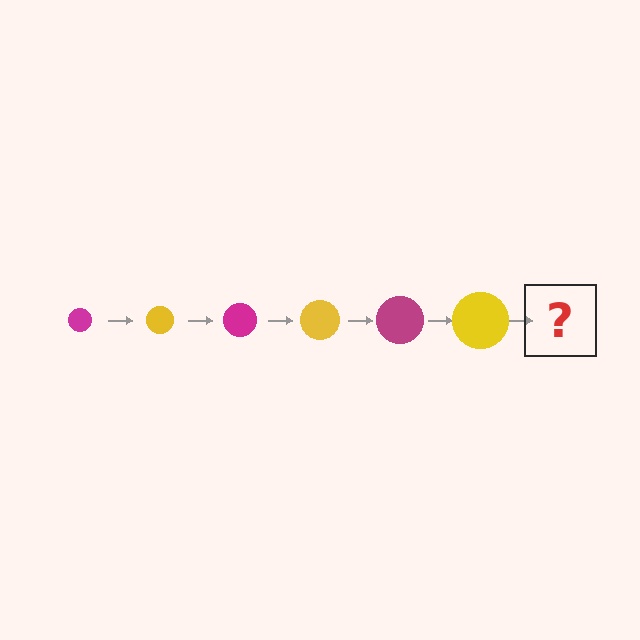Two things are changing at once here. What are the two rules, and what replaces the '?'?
The two rules are that the circle grows larger each step and the color cycles through magenta and yellow. The '?' should be a magenta circle, larger than the previous one.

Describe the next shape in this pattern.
It should be a magenta circle, larger than the previous one.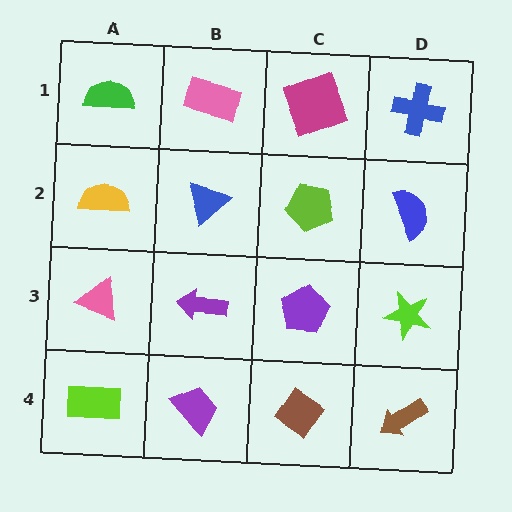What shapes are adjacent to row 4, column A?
A pink triangle (row 3, column A), a purple trapezoid (row 4, column B).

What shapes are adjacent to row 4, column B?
A purple arrow (row 3, column B), a lime rectangle (row 4, column A), a brown diamond (row 4, column C).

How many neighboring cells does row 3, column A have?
3.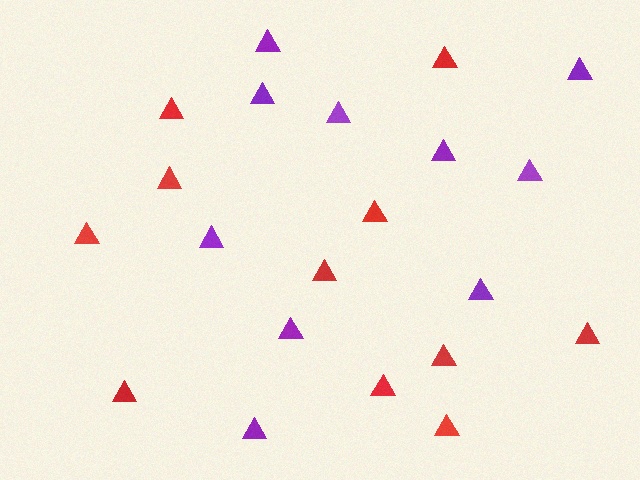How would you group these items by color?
There are 2 groups: one group of red triangles (11) and one group of purple triangles (10).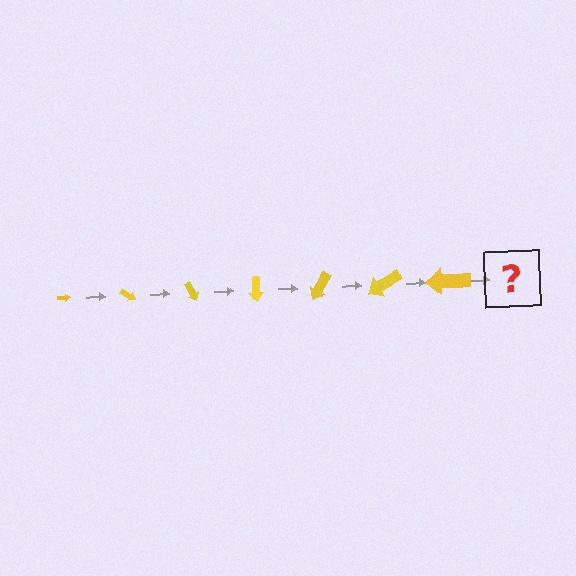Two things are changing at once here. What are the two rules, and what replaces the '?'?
The two rules are that the arrow grows larger each step and it rotates 30 degrees each step. The '?' should be an arrow, larger than the previous one and rotated 210 degrees from the start.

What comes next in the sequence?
The next element should be an arrow, larger than the previous one and rotated 210 degrees from the start.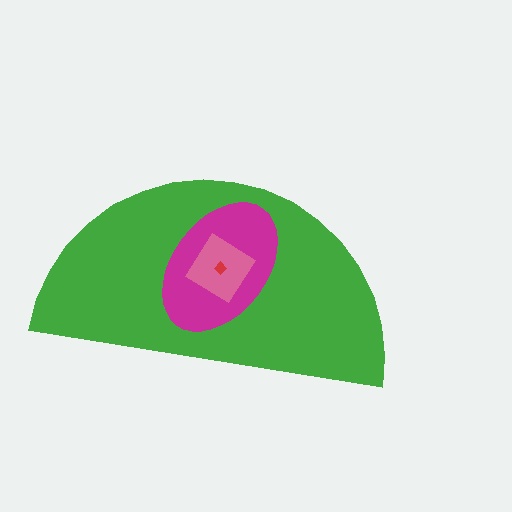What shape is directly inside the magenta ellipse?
The pink diamond.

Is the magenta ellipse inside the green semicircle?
Yes.